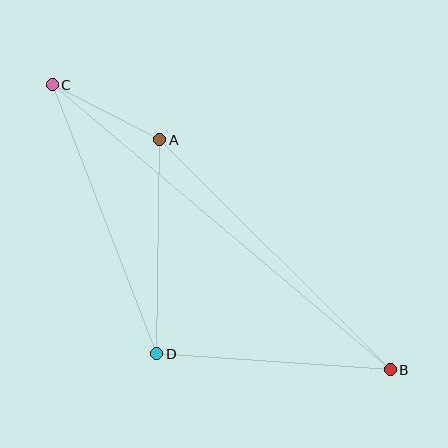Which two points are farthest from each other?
Points B and C are farthest from each other.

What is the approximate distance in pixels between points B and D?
The distance between B and D is approximately 234 pixels.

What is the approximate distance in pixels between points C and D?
The distance between C and D is approximately 289 pixels.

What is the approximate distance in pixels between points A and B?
The distance between A and B is approximately 326 pixels.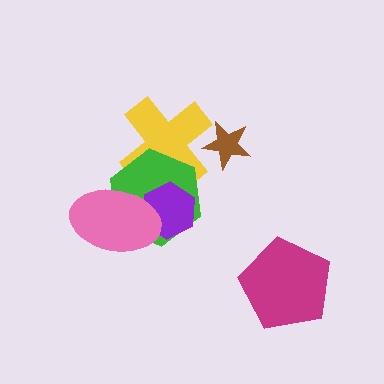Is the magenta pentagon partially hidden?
No, no other shape covers it.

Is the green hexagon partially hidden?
Yes, it is partially covered by another shape.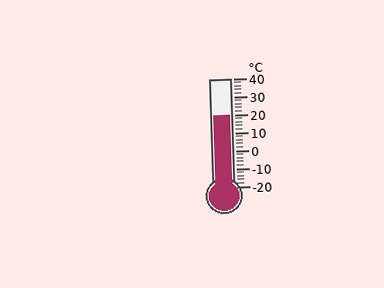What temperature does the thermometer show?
The thermometer shows approximately 20°C.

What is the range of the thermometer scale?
The thermometer scale ranges from -20°C to 40°C.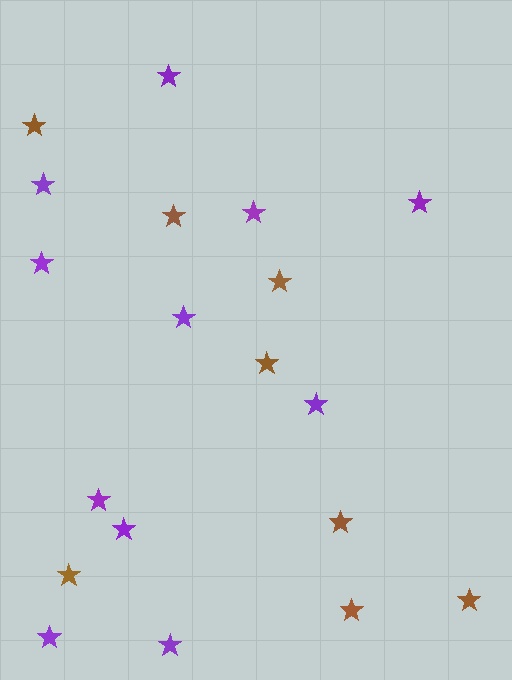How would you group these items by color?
There are 2 groups: one group of brown stars (8) and one group of purple stars (11).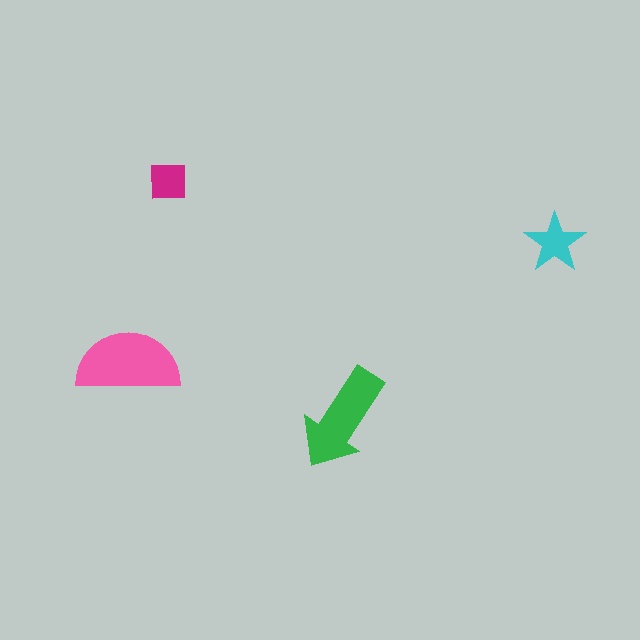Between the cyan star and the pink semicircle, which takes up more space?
The pink semicircle.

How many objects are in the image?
There are 4 objects in the image.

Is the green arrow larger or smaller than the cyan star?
Larger.